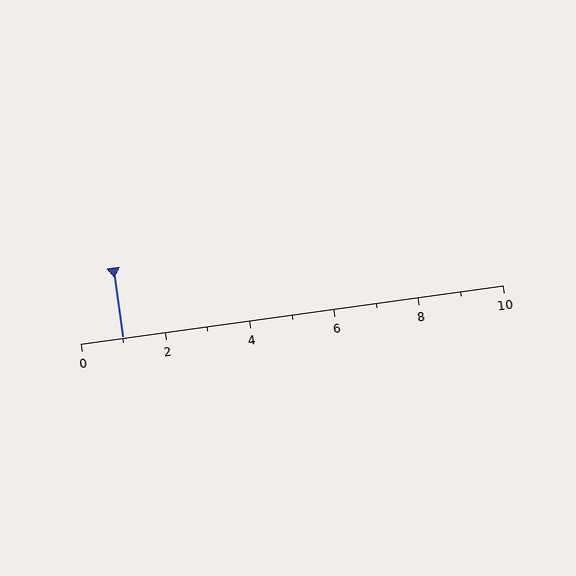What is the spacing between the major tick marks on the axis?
The major ticks are spaced 2 apart.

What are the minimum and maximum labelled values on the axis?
The axis runs from 0 to 10.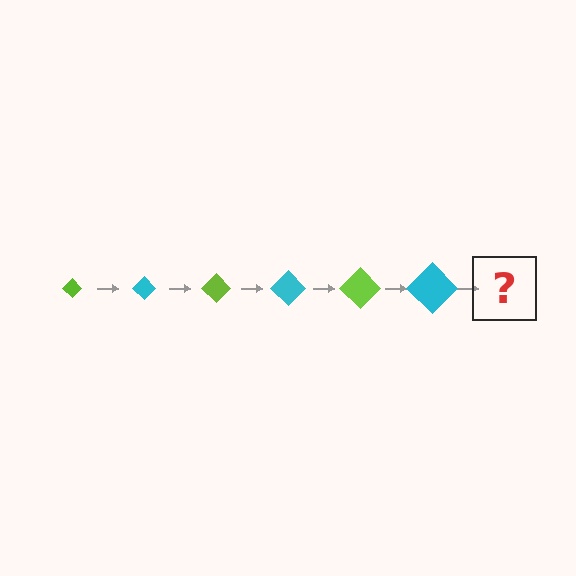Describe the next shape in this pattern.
It should be a lime diamond, larger than the previous one.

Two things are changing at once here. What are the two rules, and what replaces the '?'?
The two rules are that the diamond grows larger each step and the color cycles through lime and cyan. The '?' should be a lime diamond, larger than the previous one.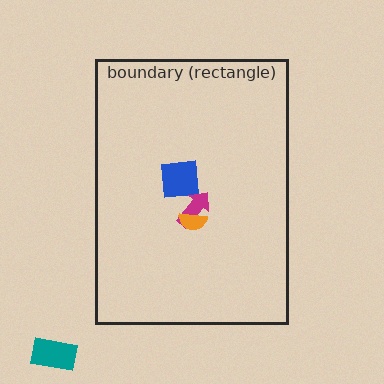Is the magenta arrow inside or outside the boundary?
Inside.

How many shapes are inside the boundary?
3 inside, 1 outside.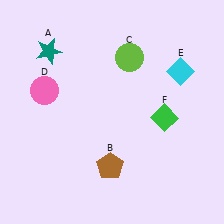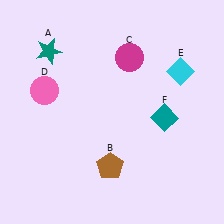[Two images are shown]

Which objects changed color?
C changed from lime to magenta. F changed from green to teal.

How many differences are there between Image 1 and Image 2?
There are 2 differences between the two images.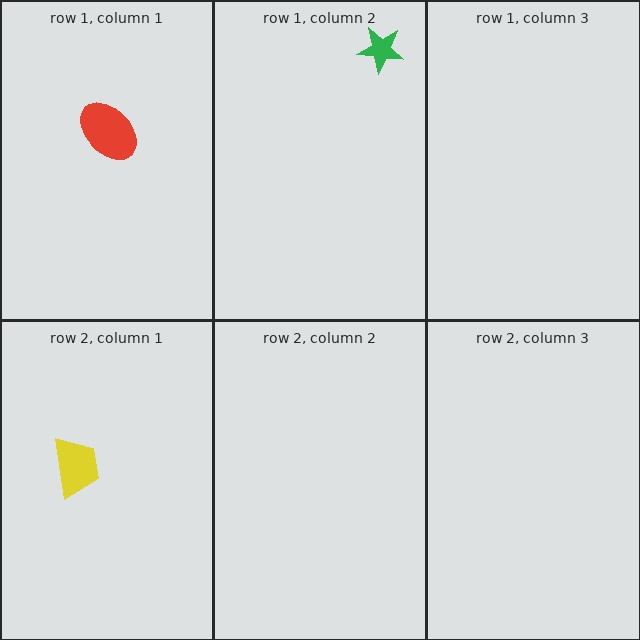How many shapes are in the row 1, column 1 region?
1.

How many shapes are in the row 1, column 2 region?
1.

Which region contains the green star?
The row 1, column 2 region.